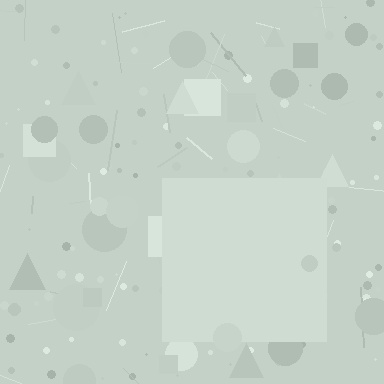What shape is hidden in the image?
A square is hidden in the image.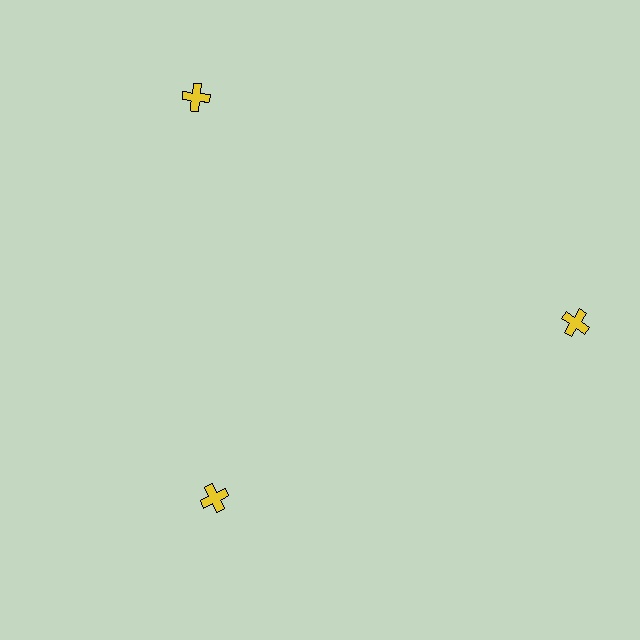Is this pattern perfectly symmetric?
No. The 3 yellow crosses are arranged in a ring, but one element near the 7 o'clock position is pulled inward toward the center, breaking the 3-fold rotational symmetry.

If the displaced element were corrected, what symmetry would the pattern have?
It would have 3-fold rotational symmetry — the pattern would map onto itself every 120 degrees.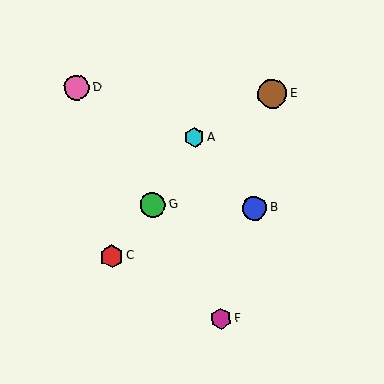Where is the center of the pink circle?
The center of the pink circle is at (77, 87).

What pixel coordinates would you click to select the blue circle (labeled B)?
Click at (255, 208) to select the blue circle B.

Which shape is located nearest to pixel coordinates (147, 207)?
The green circle (labeled G) at (153, 205) is nearest to that location.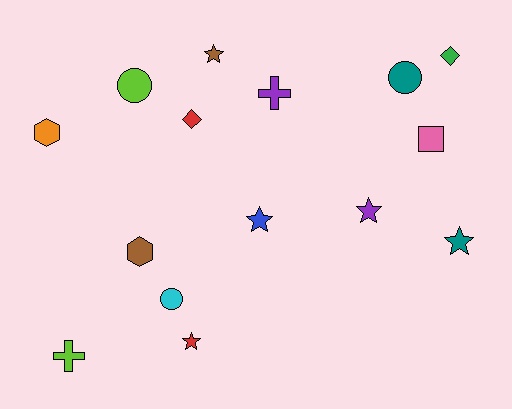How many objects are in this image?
There are 15 objects.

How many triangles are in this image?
There are no triangles.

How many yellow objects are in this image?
There are no yellow objects.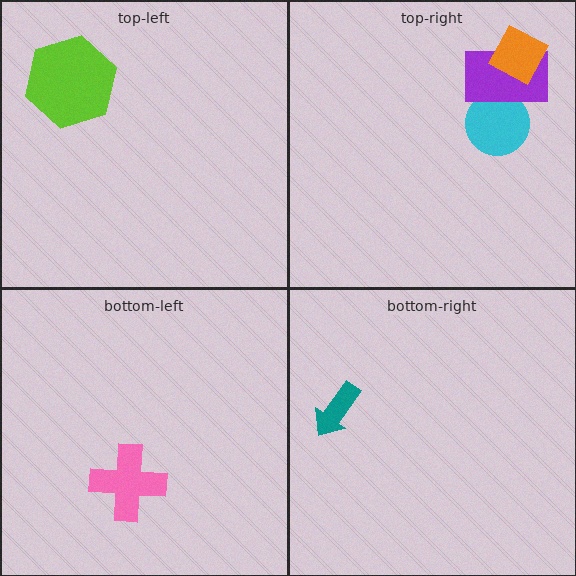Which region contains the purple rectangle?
The top-right region.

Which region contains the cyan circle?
The top-right region.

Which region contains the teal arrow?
The bottom-right region.